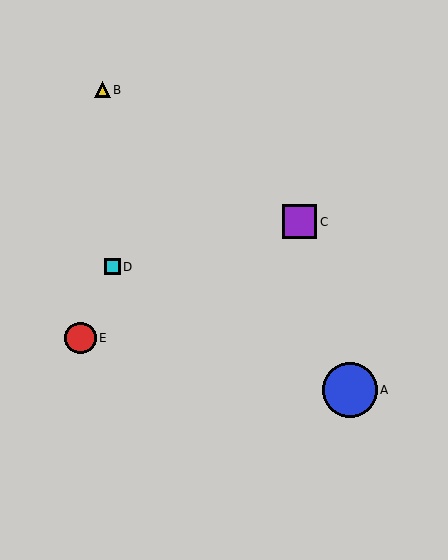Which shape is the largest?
The blue circle (labeled A) is the largest.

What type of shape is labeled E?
Shape E is a red circle.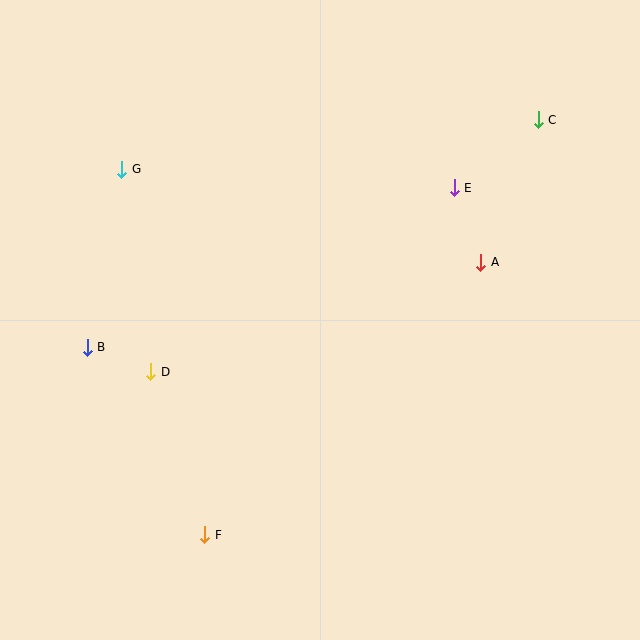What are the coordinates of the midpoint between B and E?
The midpoint between B and E is at (271, 267).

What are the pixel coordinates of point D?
Point D is at (151, 372).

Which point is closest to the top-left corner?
Point G is closest to the top-left corner.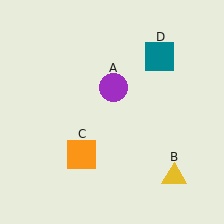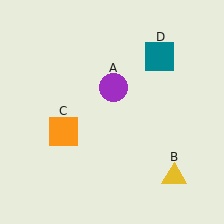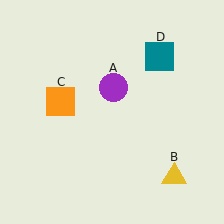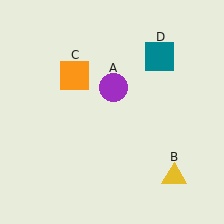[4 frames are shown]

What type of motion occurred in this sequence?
The orange square (object C) rotated clockwise around the center of the scene.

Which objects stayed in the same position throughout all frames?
Purple circle (object A) and yellow triangle (object B) and teal square (object D) remained stationary.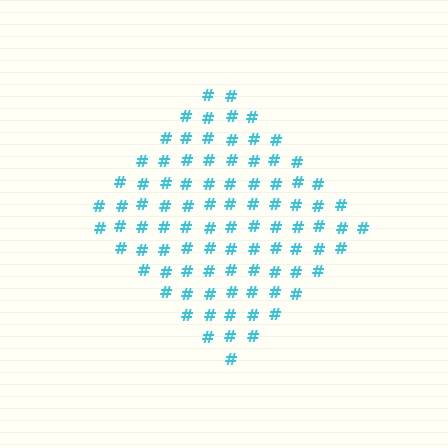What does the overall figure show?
The overall figure shows a diamond.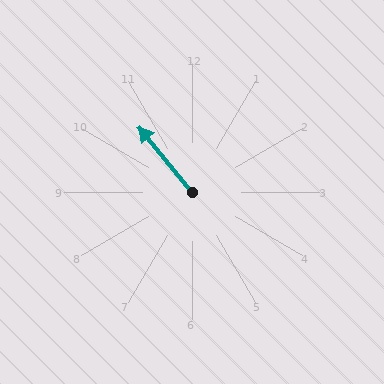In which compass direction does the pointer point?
Northwest.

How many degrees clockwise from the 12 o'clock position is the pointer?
Approximately 321 degrees.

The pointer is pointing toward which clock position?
Roughly 11 o'clock.